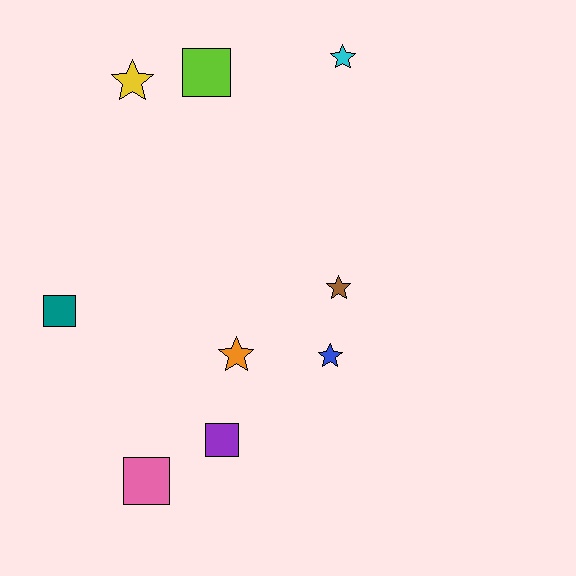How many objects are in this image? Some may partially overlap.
There are 9 objects.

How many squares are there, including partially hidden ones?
There are 4 squares.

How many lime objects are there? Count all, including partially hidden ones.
There is 1 lime object.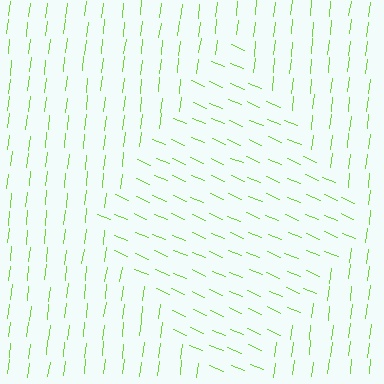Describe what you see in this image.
The image is filled with small lime line segments. A diamond region in the image has lines oriented differently from the surrounding lines, creating a visible texture boundary.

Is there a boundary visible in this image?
Yes, there is a texture boundary formed by a change in line orientation.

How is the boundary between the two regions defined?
The boundary is defined purely by a change in line orientation (approximately 74 degrees difference). All lines are the same color and thickness.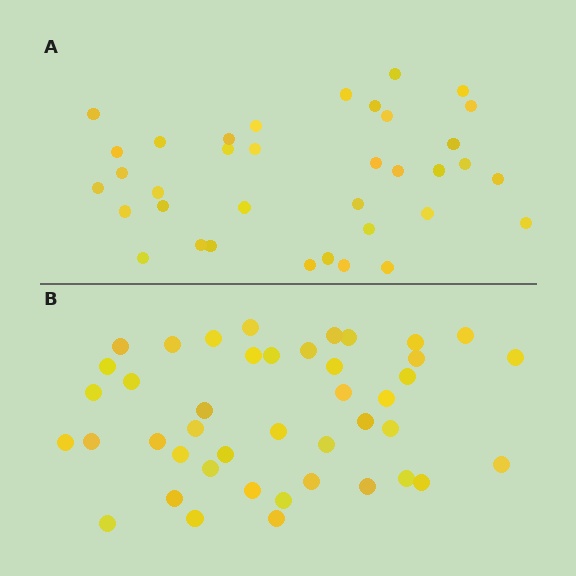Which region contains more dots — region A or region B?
Region B (the bottom region) has more dots.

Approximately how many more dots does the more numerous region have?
Region B has roughly 8 or so more dots than region A.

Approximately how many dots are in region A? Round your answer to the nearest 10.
About 40 dots. (The exact count is 36, which rounds to 40.)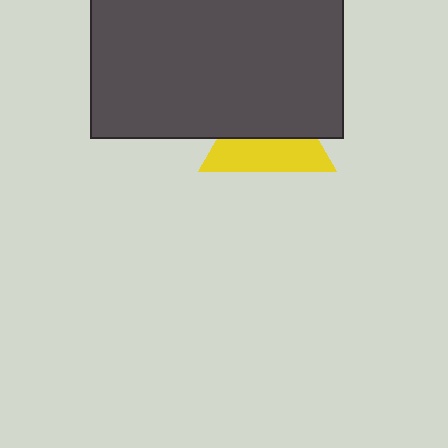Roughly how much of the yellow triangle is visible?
About half of it is visible (roughly 46%).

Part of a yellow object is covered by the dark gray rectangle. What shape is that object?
It is a triangle.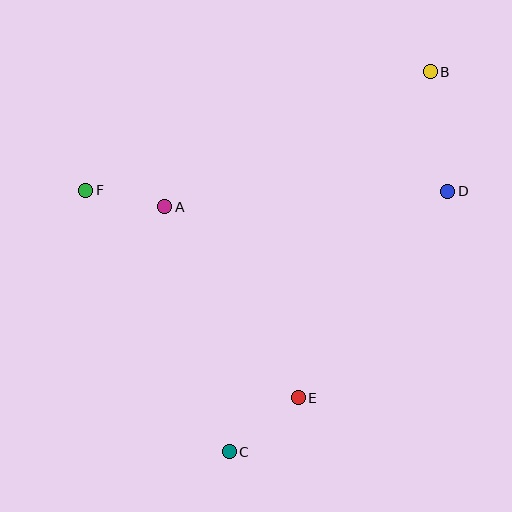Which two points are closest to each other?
Points A and F are closest to each other.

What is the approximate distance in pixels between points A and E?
The distance between A and E is approximately 233 pixels.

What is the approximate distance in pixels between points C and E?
The distance between C and E is approximately 88 pixels.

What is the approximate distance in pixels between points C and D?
The distance between C and D is approximately 340 pixels.